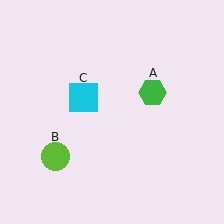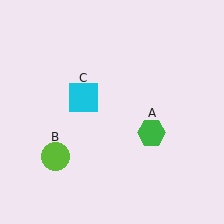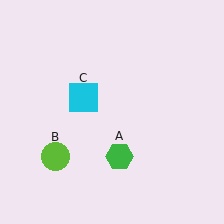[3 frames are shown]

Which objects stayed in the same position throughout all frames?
Lime circle (object B) and cyan square (object C) remained stationary.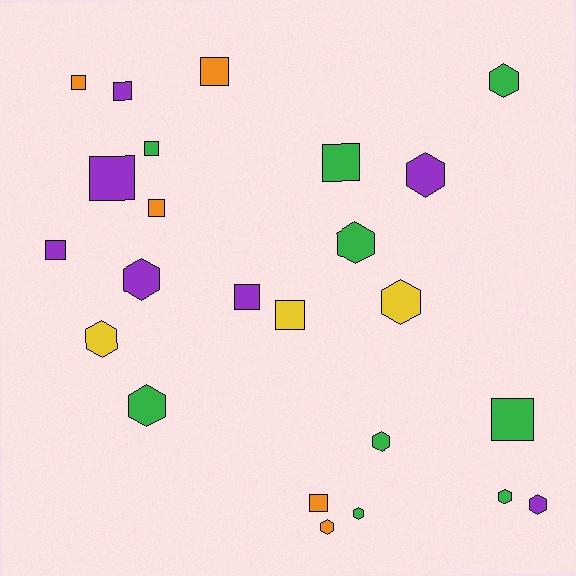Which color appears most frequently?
Green, with 9 objects.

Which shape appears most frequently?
Hexagon, with 12 objects.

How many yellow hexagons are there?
There are 2 yellow hexagons.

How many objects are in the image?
There are 24 objects.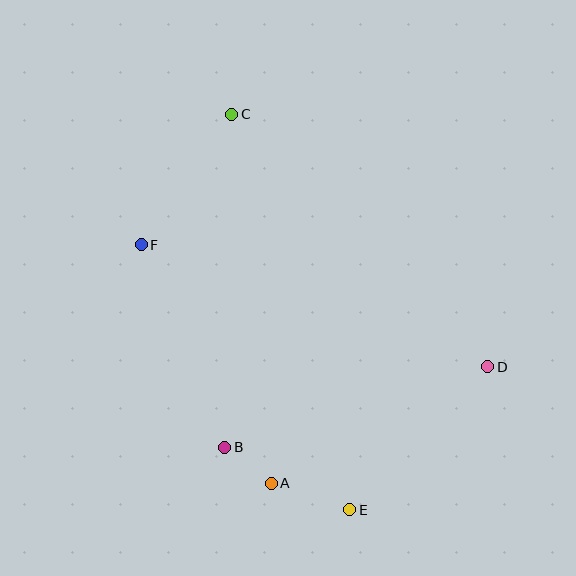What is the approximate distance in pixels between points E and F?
The distance between E and F is approximately 337 pixels.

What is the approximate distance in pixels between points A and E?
The distance between A and E is approximately 83 pixels.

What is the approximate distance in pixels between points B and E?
The distance between B and E is approximately 140 pixels.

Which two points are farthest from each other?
Points C and E are farthest from each other.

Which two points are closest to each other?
Points A and B are closest to each other.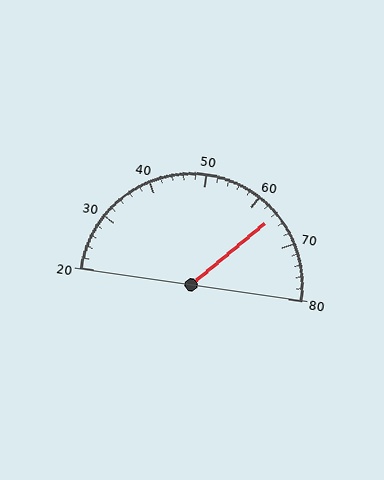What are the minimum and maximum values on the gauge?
The gauge ranges from 20 to 80.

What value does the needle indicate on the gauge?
The needle indicates approximately 64.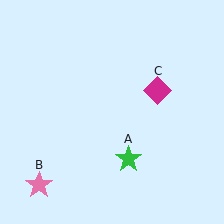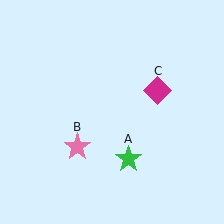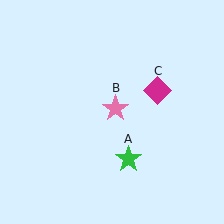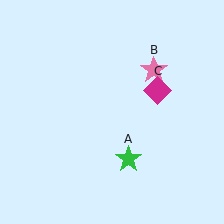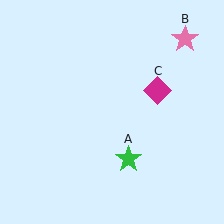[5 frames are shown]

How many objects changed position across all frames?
1 object changed position: pink star (object B).